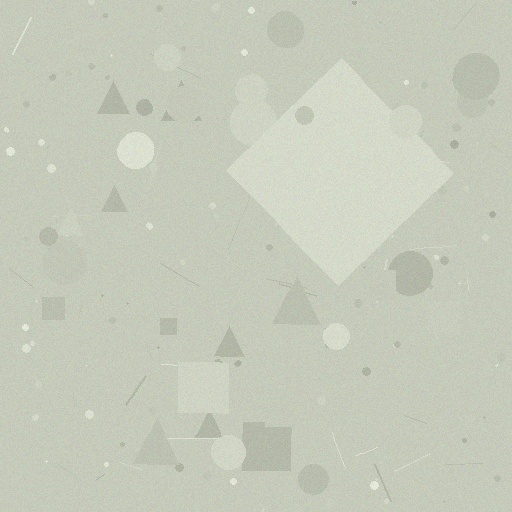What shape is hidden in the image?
A diamond is hidden in the image.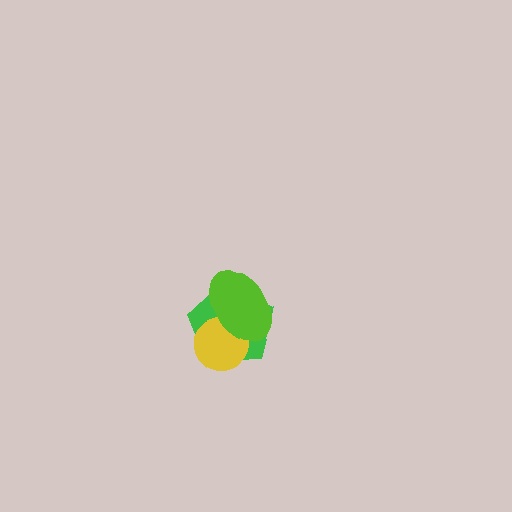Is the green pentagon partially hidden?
Yes, it is partially covered by another shape.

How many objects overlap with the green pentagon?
2 objects overlap with the green pentagon.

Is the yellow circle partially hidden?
Yes, it is partially covered by another shape.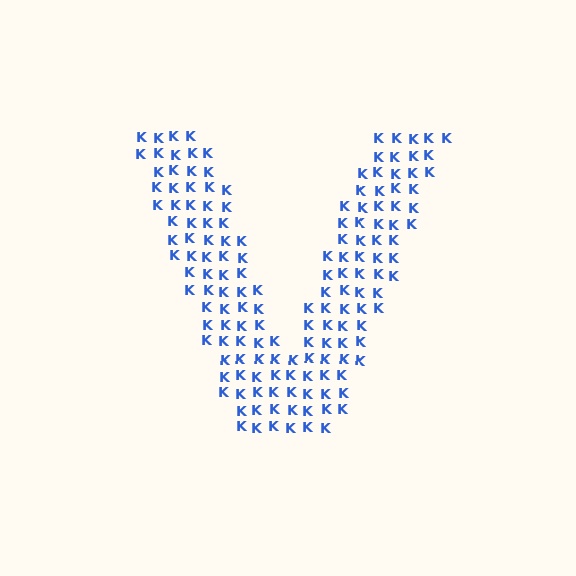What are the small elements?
The small elements are letter K's.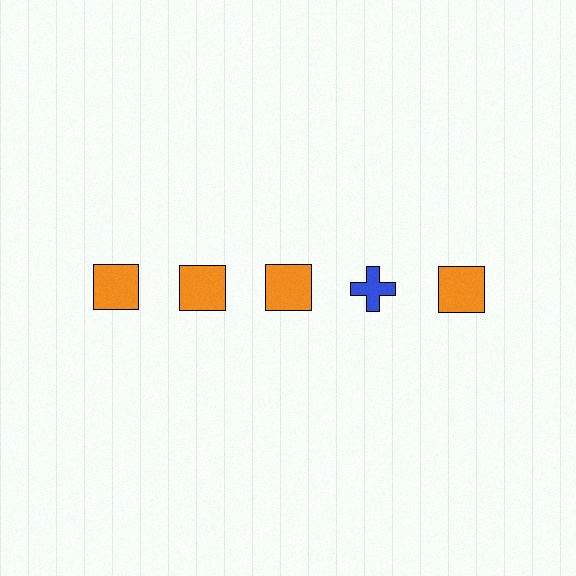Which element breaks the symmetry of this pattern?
The blue cross in the top row, second from right column breaks the symmetry. All other shapes are orange squares.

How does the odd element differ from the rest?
It differs in both color (blue instead of orange) and shape (cross instead of square).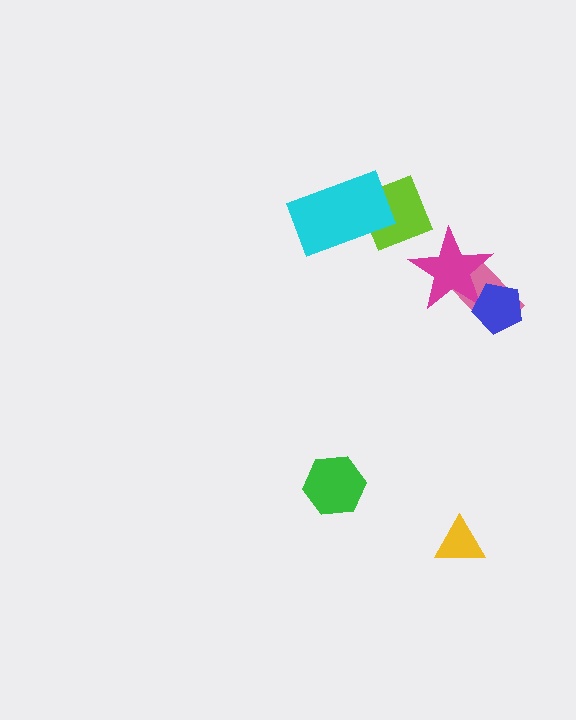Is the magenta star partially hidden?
Yes, it is partially covered by another shape.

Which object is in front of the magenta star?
The blue pentagon is in front of the magenta star.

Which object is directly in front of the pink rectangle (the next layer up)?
The magenta star is directly in front of the pink rectangle.